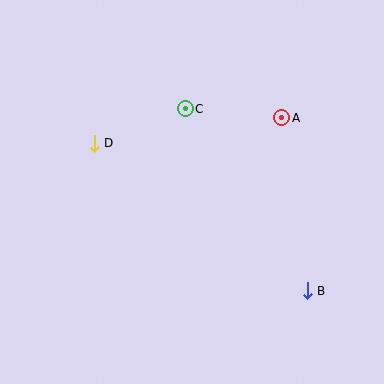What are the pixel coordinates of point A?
Point A is at (282, 118).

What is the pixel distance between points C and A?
The distance between C and A is 97 pixels.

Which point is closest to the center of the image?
Point C at (185, 109) is closest to the center.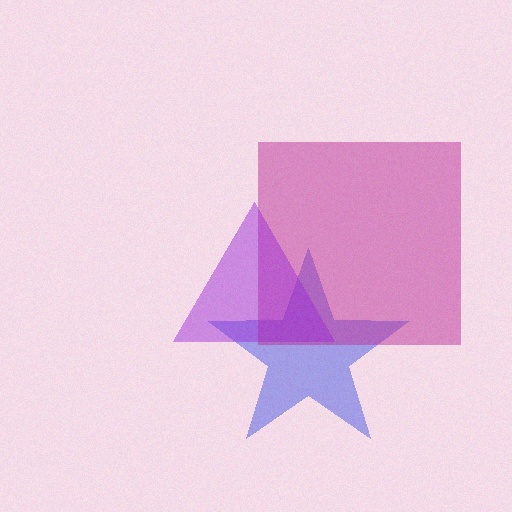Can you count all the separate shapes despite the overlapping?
Yes, there are 3 separate shapes.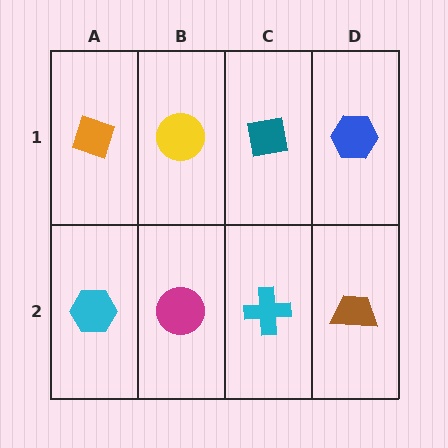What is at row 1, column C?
A teal square.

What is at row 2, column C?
A cyan cross.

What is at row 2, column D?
A brown trapezoid.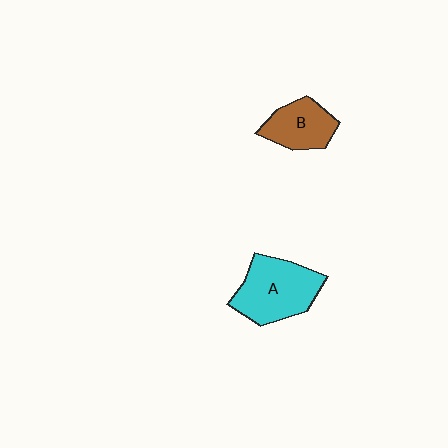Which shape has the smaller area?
Shape B (brown).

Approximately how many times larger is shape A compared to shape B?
Approximately 1.5 times.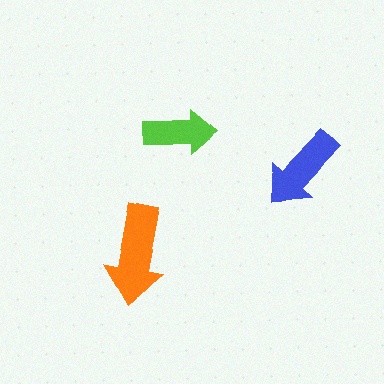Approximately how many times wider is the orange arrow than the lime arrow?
About 1.5 times wider.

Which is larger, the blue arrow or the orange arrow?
The orange one.